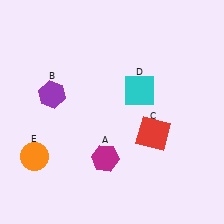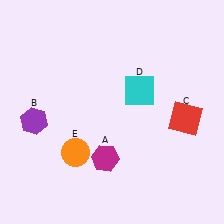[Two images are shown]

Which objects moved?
The objects that moved are: the purple hexagon (B), the red square (C), the orange circle (E).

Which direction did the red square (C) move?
The red square (C) moved right.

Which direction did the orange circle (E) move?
The orange circle (E) moved right.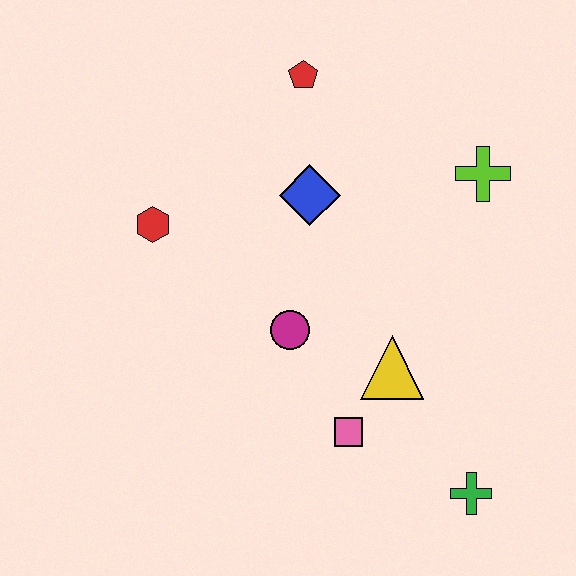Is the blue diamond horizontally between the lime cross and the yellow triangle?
No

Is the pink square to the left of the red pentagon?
No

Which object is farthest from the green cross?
The red pentagon is farthest from the green cross.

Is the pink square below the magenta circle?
Yes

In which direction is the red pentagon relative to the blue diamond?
The red pentagon is above the blue diamond.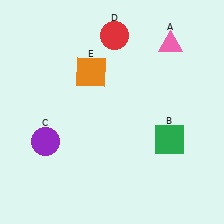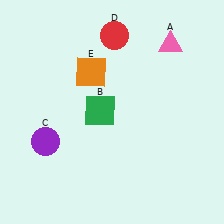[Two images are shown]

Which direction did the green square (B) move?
The green square (B) moved left.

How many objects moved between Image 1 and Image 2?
1 object moved between the two images.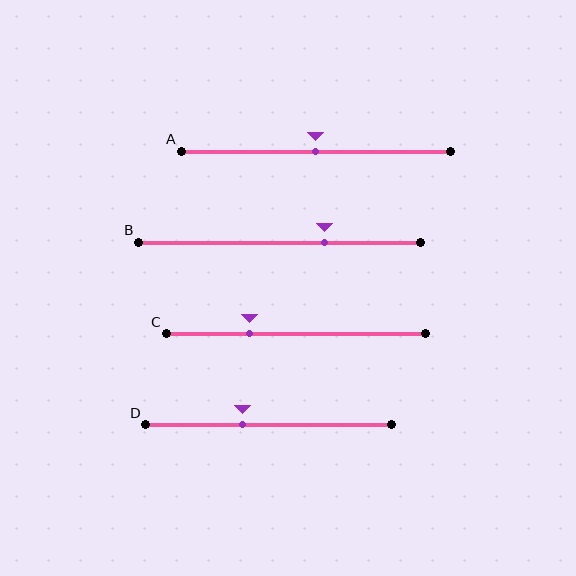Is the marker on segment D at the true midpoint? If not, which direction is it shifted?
No, the marker on segment D is shifted to the left by about 11% of the segment length.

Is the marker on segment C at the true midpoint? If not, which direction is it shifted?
No, the marker on segment C is shifted to the left by about 18% of the segment length.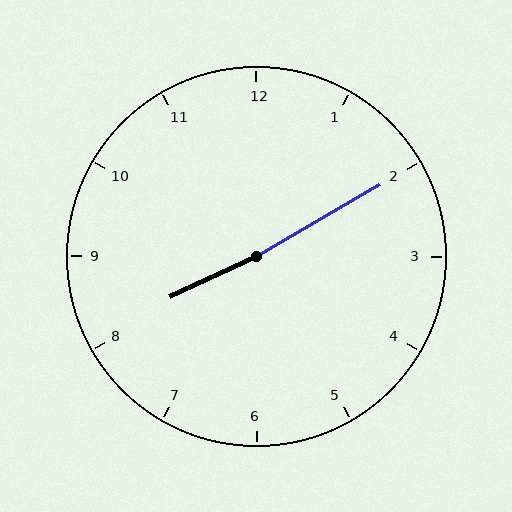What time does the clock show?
8:10.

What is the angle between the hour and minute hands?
Approximately 175 degrees.